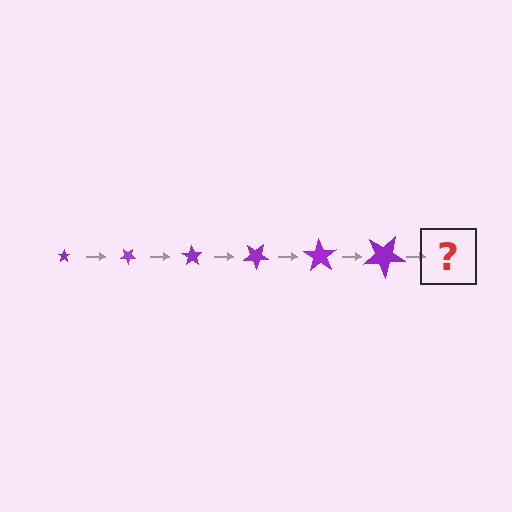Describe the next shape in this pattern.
It should be a star, larger than the previous one and rotated 210 degrees from the start.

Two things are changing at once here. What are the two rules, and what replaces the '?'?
The two rules are that the star grows larger each step and it rotates 35 degrees each step. The '?' should be a star, larger than the previous one and rotated 210 degrees from the start.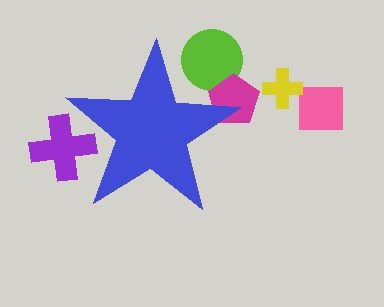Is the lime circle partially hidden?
Yes, the lime circle is partially hidden behind the blue star.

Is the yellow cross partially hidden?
No, the yellow cross is fully visible.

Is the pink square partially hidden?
No, the pink square is fully visible.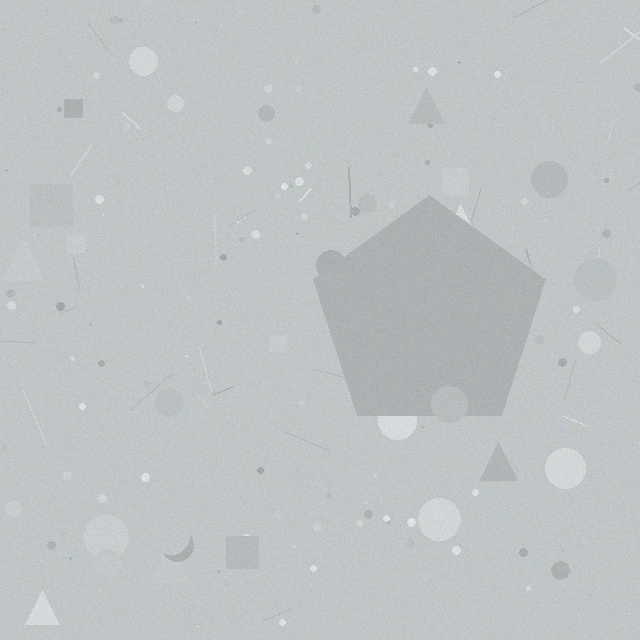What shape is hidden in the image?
A pentagon is hidden in the image.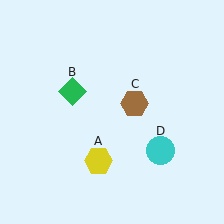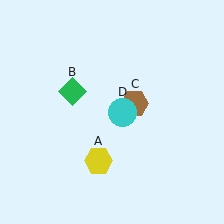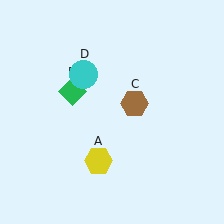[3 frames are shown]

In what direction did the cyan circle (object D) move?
The cyan circle (object D) moved up and to the left.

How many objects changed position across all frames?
1 object changed position: cyan circle (object D).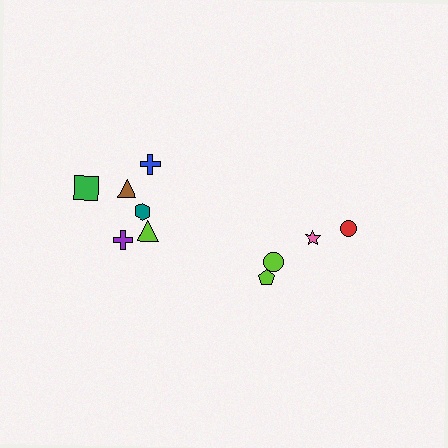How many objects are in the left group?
There are 6 objects.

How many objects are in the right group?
There are 4 objects.